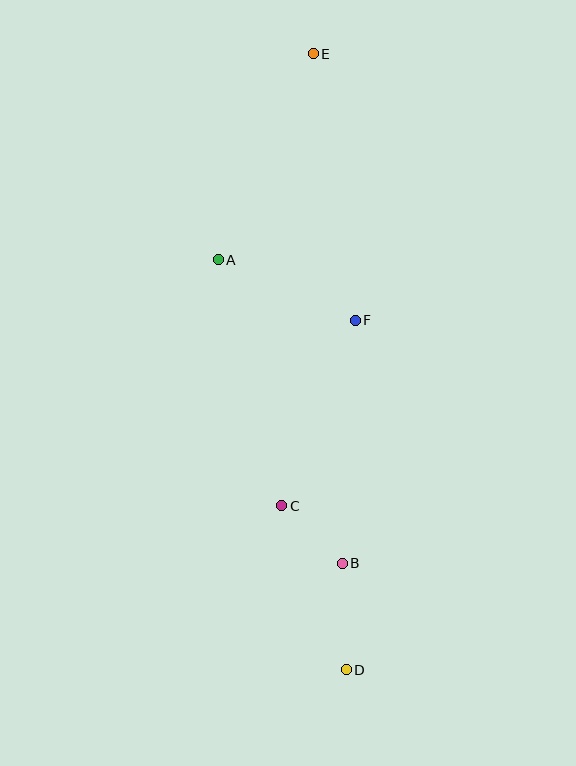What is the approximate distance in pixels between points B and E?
The distance between B and E is approximately 511 pixels.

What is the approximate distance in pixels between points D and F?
The distance between D and F is approximately 350 pixels.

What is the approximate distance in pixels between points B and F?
The distance between B and F is approximately 244 pixels.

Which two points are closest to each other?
Points B and C are closest to each other.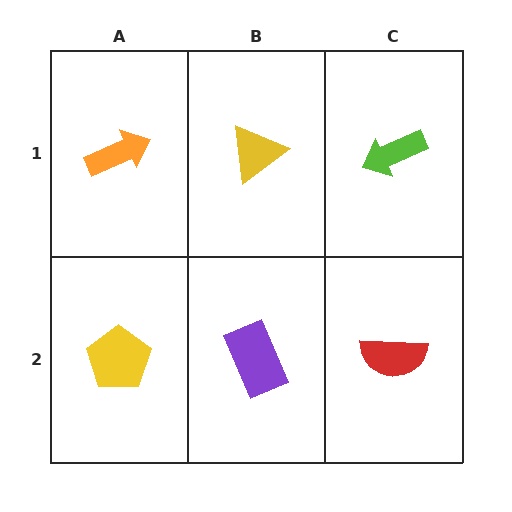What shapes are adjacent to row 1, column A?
A yellow pentagon (row 2, column A), a yellow triangle (row 1, column B).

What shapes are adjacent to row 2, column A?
An orange arrow (row 1, column A), a purple rectangle (row 2, column B).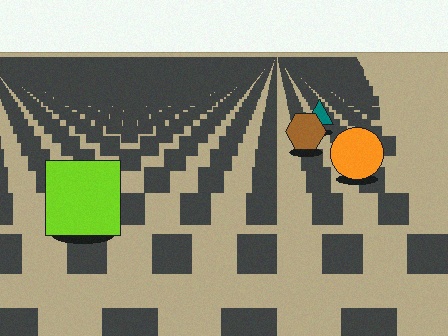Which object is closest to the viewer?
The lime square is closest. The texture marks near it are larger and more spread out.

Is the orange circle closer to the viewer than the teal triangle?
Yes. The orange circle is closer — you can tell from the texture gradient: the ground texture is coarser near it.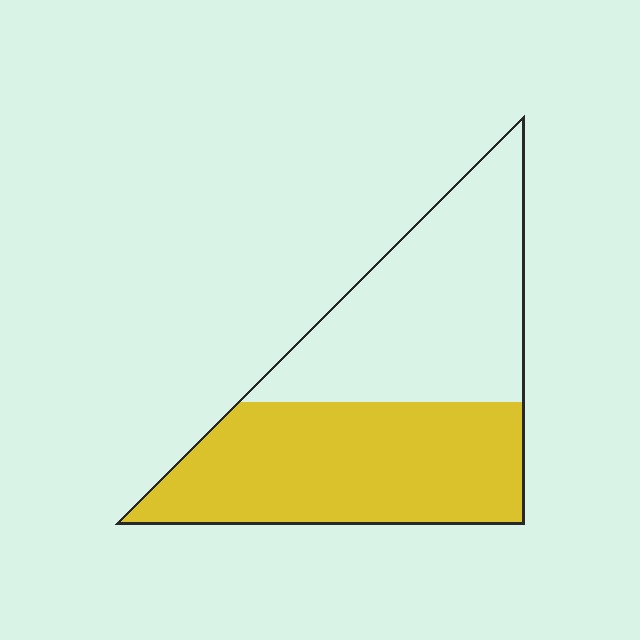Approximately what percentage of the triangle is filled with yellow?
Approximately 50%.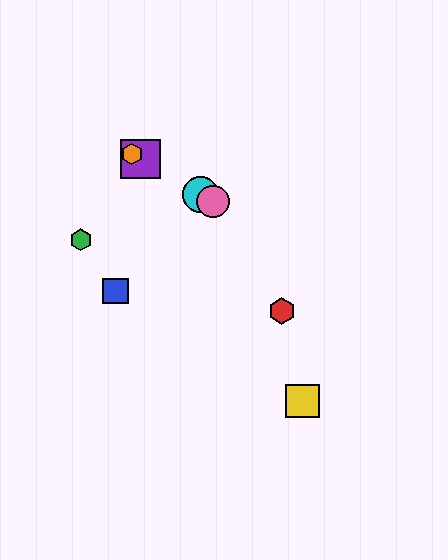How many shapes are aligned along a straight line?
4 shapes (the purple square, the orange hexagon, the cyan circle, the pink circle) are aligned along a straight line.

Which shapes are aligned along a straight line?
The purple square, the orange hexagon, the cyan circle, the pink circle are aligned along a straight line.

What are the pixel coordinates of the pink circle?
The pink circle is at (213, 201).